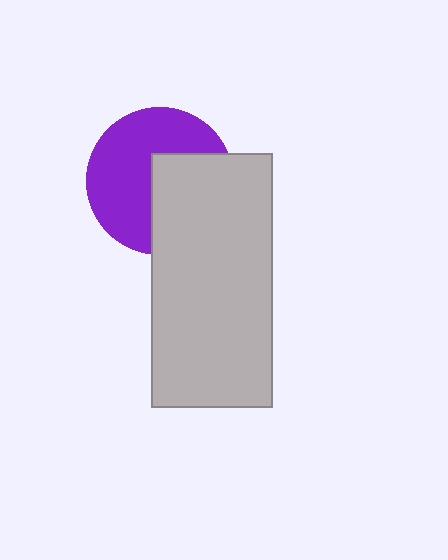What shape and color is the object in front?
The object in front is a light gray rectangle.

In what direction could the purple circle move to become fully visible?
The purple circle could move left. That would shift it out from behind the light gray rectangle entirely.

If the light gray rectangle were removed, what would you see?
You would see the complete purple circle.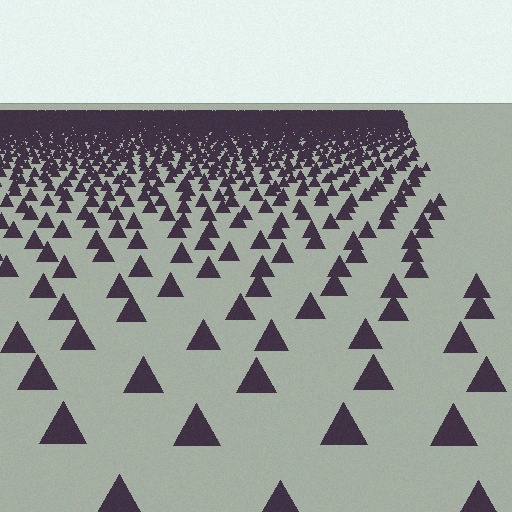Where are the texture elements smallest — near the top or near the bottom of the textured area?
Near the top.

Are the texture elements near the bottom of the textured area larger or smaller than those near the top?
Larger. Near the bottom, elements are closer to the viewer and appear at a bigger on-screen size.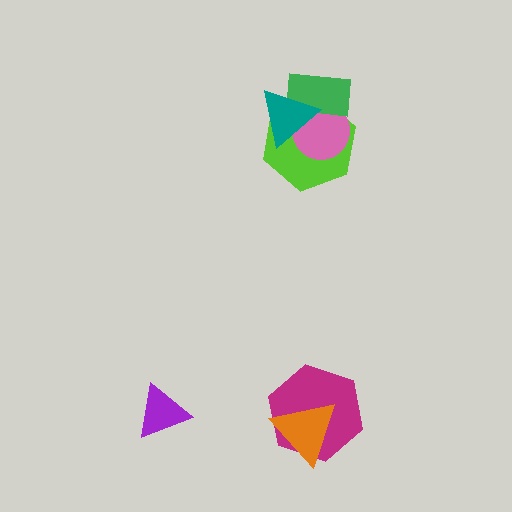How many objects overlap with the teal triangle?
3 objects overlap with the teal triangle.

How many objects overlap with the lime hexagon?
3 objects overlap with the lime hexagon.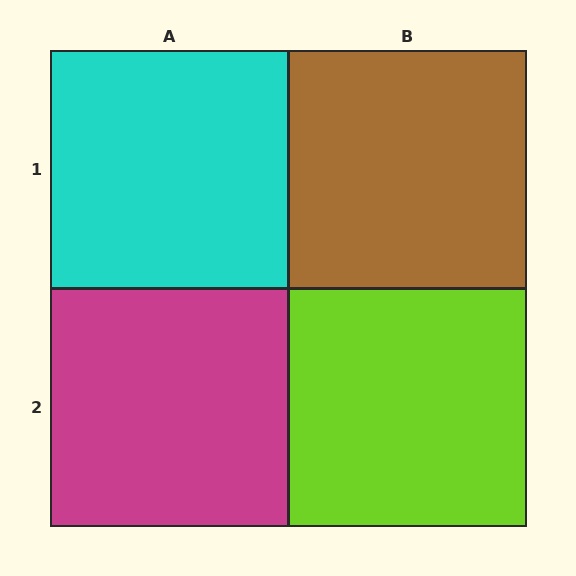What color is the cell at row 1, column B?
Brown.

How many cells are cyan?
1 cell is cyan.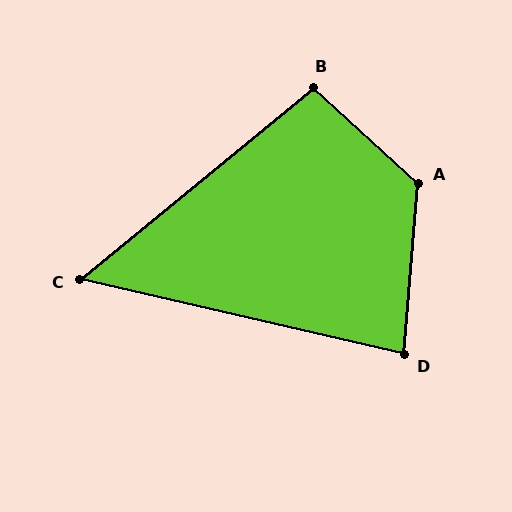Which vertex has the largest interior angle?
A, at approximately 128 degrees.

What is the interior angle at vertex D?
Approximately 82 degrees (acute).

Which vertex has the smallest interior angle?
C, at approximately 52 degrees.